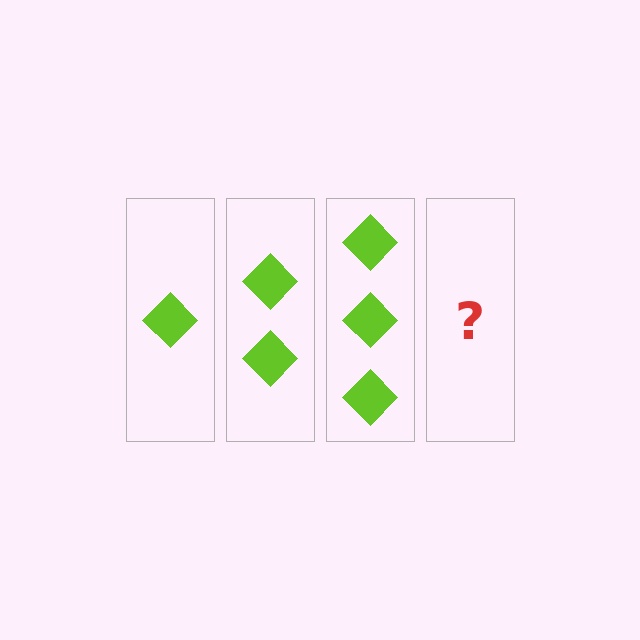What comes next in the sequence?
The next element should be 4 diamonds.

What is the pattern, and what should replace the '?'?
The pattern is that each step adds one more diamond. The '?' should be 4 diamonds.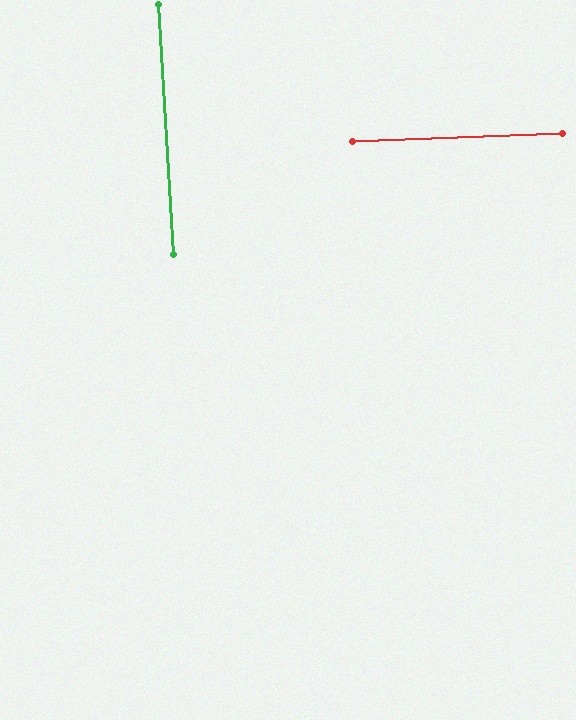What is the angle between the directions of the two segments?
Approximately 89 degrees.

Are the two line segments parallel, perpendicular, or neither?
Perpendicular — they meet at approximately 89°.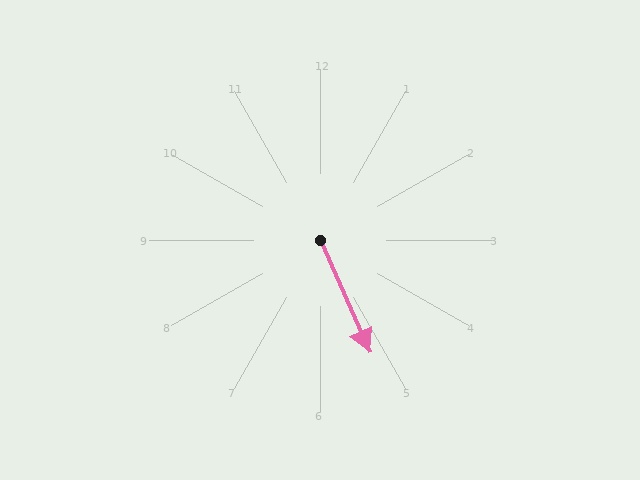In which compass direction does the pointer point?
Southeast.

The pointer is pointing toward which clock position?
Roughly 5 o'clock.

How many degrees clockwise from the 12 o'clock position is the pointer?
Approximately 156 degrees.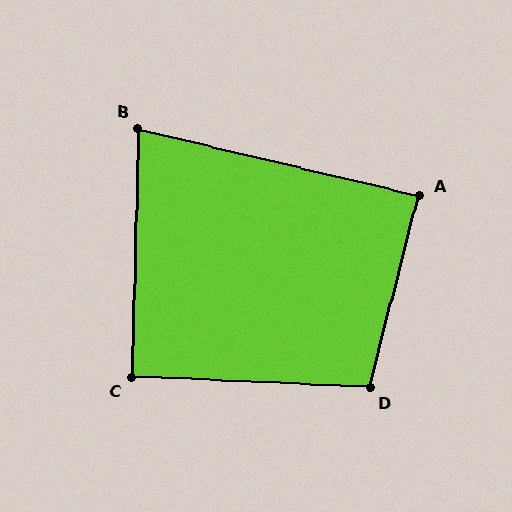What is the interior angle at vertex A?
Approximately 89 degrees (approximately right).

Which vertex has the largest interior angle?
D, at approximately 102 degrees.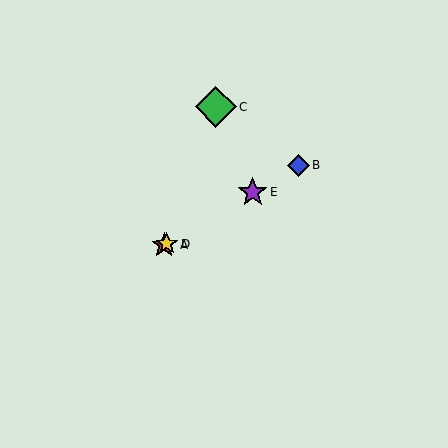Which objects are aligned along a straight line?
Objects A, B, D, E are aligned along a straight line.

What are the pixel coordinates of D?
Object D is at (167, 244).